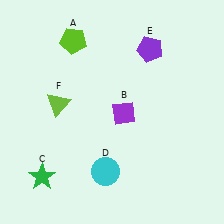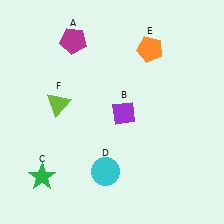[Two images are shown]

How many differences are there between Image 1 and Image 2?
There are 2 differences between the two images.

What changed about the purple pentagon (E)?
In Image 1, E is purple. In Image 2, it changed to orange.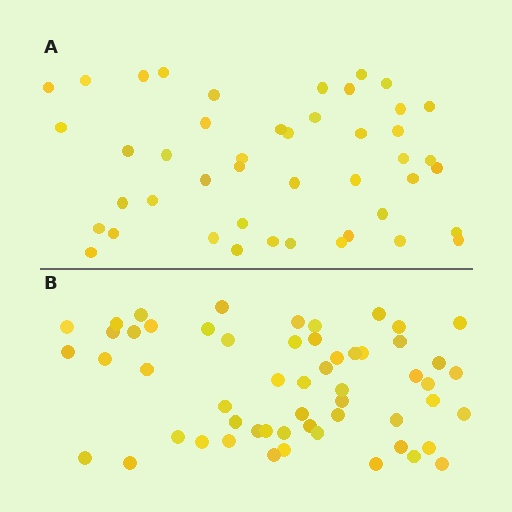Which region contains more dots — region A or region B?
Region B (the bottom region) has more dots.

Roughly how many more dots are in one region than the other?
Region B has roughly 12 or so more dots than region A.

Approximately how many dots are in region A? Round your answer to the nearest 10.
About 40 dots. (The exact count is 45, which rounds to 40.)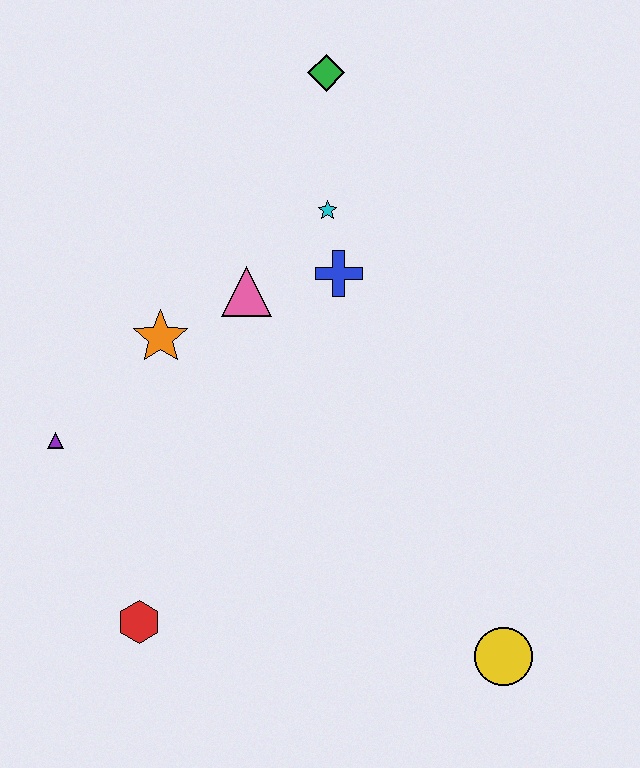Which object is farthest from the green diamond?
The yellow circle is farthest from the green diamond.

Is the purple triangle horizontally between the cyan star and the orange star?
No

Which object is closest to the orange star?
The pink triangle is closest to the orange star.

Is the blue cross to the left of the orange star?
No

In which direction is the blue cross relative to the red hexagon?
The blue cross is above the red hexagon.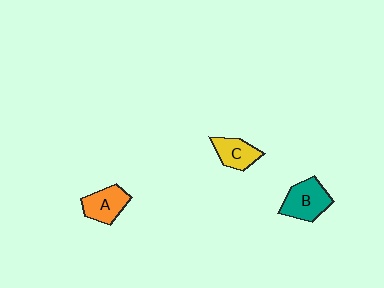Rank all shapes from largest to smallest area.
From largest to smallest: B (teal), A (orange), C (yellow).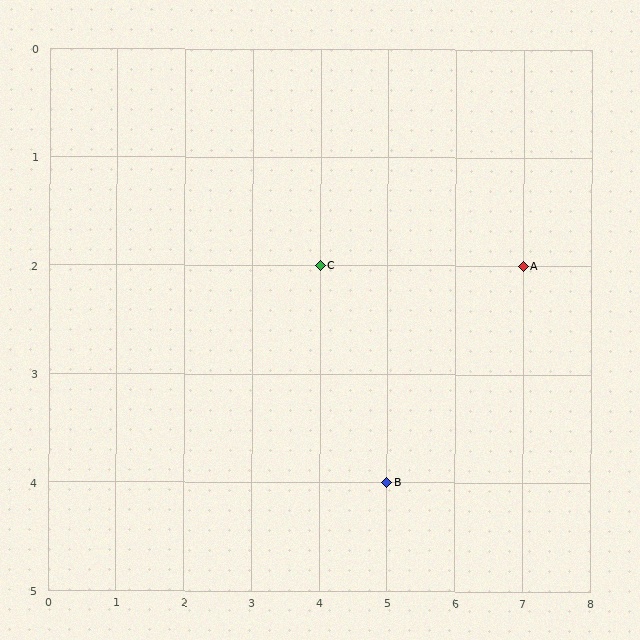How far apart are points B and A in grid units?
Points B and A are 2 columns and 2 rows apart (about 2.8 grid units diagonally).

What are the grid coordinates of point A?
Point A is at grid coordinates (7, 2).